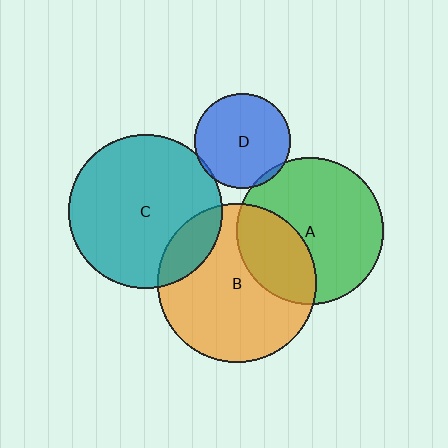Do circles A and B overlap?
Yes.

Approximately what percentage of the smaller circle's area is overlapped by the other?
Approximately 35%.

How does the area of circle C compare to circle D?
Approximately 2.6 times.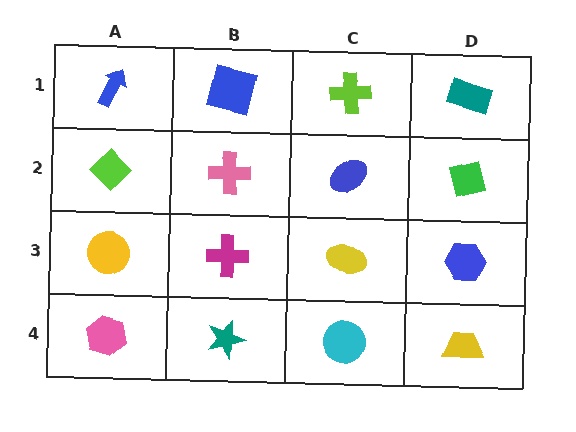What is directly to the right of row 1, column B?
A lime cross.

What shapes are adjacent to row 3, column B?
A pink cross (row 2, column B), a teal star (row 4, column B), a yellow circle (row 3, column A), a yellow ellipse (row 3, column C).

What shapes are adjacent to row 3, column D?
A green square (row 2, column D), a yellow trapezoid (row 4, column D), a yellow ellipse (row 3, column C).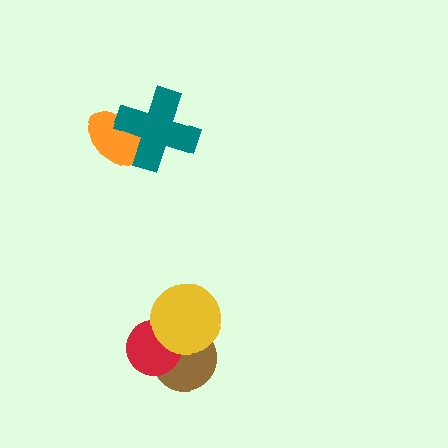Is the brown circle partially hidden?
Yes, it is partially covered by another shape.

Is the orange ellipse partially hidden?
Yes, it is partially covered by another shape.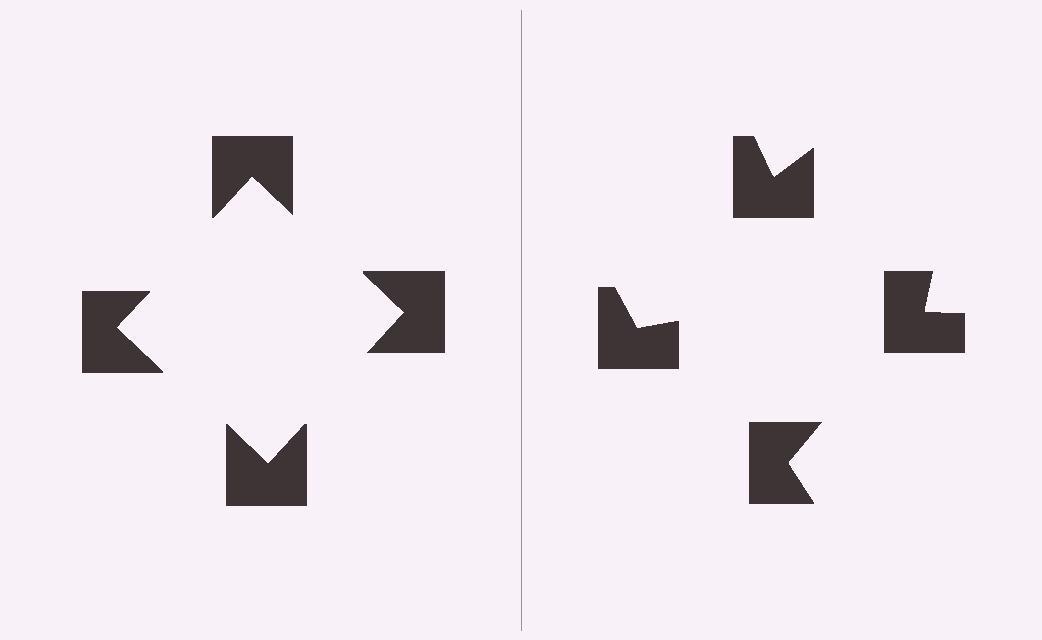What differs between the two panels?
The notched squares are positioned identically on both sides; only the wedge orientations differ. On the left they align to a square; on the right they are misaligned.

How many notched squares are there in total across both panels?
8 — 4 on each side.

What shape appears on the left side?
An illusory square.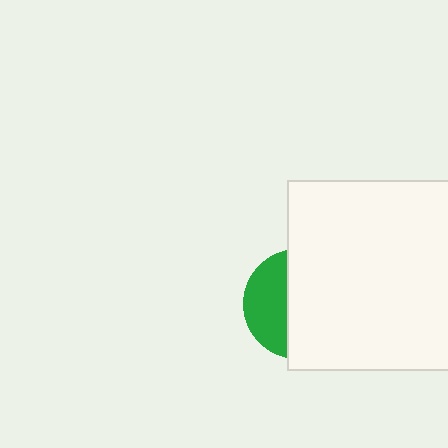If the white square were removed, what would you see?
You would see the complete green circle.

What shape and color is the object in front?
The object in front is a white square.